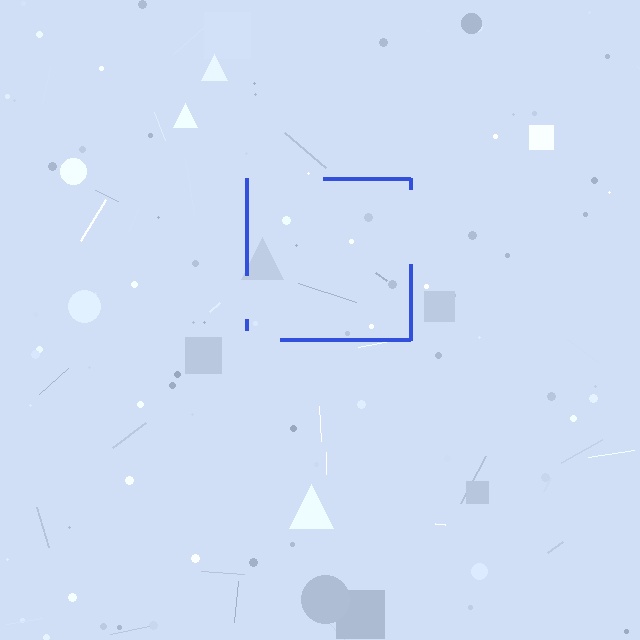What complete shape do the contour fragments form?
The contour fragments form a square.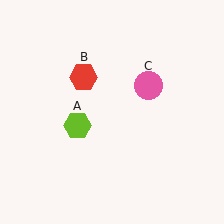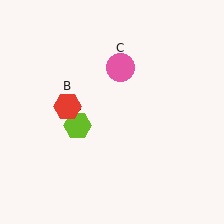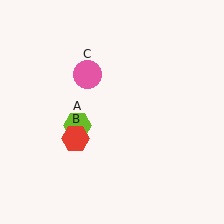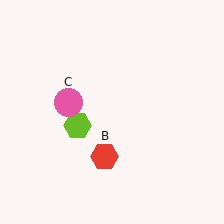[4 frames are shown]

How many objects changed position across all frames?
2 objects changed position: red hexagon (object B), pink circle (object C).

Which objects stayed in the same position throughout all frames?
Lime hexagon (object A) remained stationary.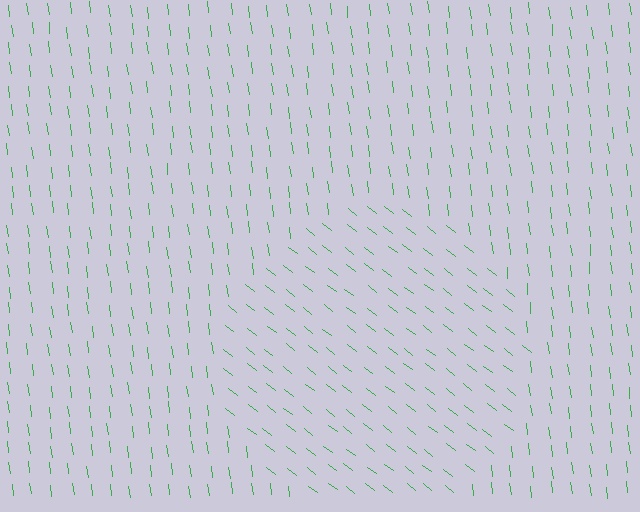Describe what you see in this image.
The image is filled with small green line segments. A circle region in the image has lines oriented differently from the surrounding lines, creating a visible texture boundary.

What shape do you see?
I see a circle.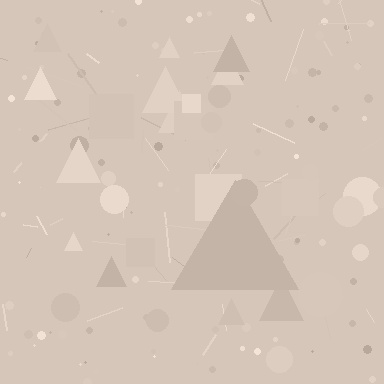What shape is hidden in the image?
A triangle is hidden in the image.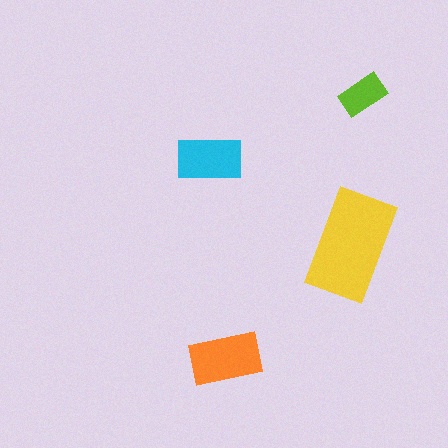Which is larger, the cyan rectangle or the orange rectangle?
The orange one.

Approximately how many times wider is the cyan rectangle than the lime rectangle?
About 1.5 times wider.